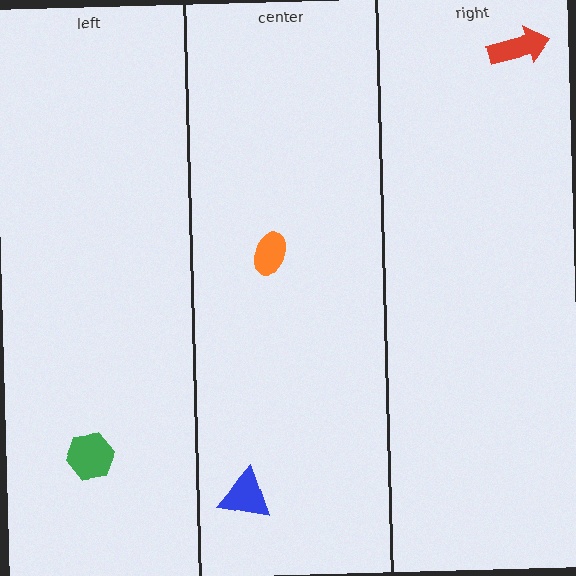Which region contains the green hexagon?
The left region.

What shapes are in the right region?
The red arrow.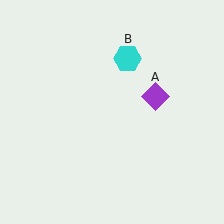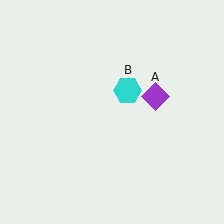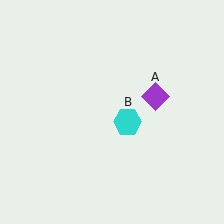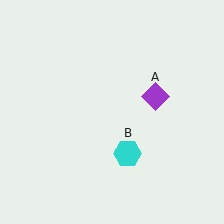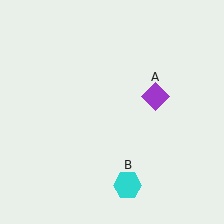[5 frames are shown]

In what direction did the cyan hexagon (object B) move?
The cyan hexagon (object B) moved down.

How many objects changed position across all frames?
1 object changed position: cyan hexagon (object B).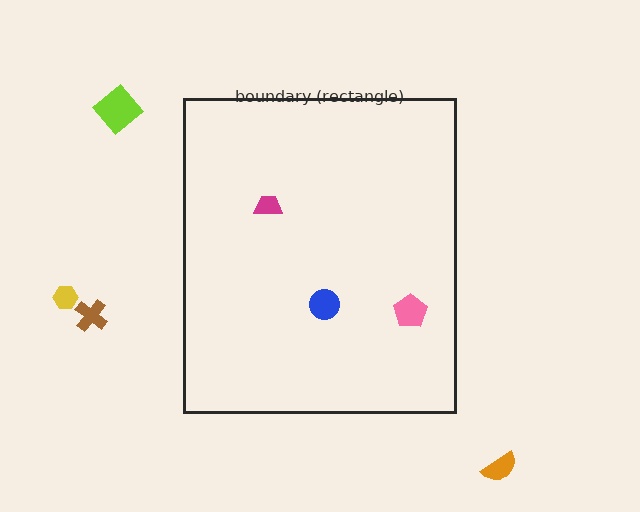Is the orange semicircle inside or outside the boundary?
Outside.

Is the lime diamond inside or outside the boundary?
Outside.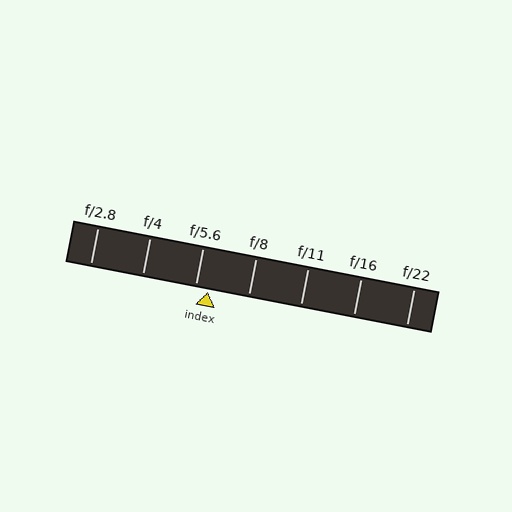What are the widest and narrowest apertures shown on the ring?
The widest aperture shown is f/2.8 and the narrowest is f/22.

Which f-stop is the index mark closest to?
The index mark is closest to f/5.6.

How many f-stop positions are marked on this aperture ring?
There are 7 f-stop positions marked.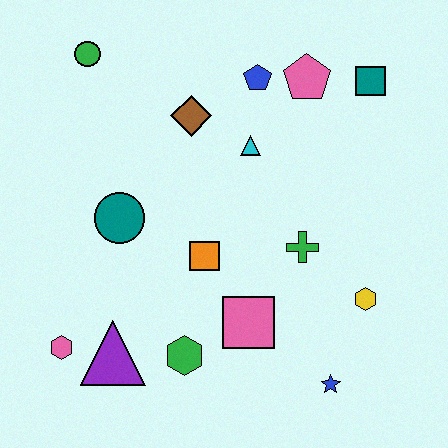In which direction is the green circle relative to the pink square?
The green circle is above the pink square.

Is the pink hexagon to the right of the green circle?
No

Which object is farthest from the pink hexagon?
The teal square is farthest from the pink hexagon.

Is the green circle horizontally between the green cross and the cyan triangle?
No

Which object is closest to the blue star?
The yellow hexagon is closest to the blue star.